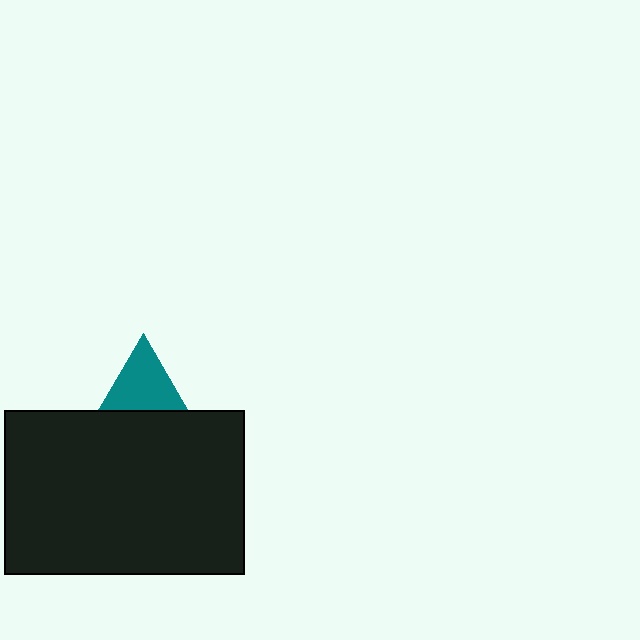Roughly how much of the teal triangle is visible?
About half of it is visible (roughly 46%).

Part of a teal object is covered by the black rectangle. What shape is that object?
It is a triangle.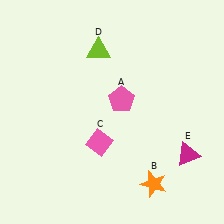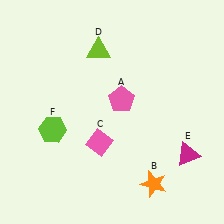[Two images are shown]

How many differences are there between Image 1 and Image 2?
There is 1 difference between the two images.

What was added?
A lime hexagon (F) was added in Image 2.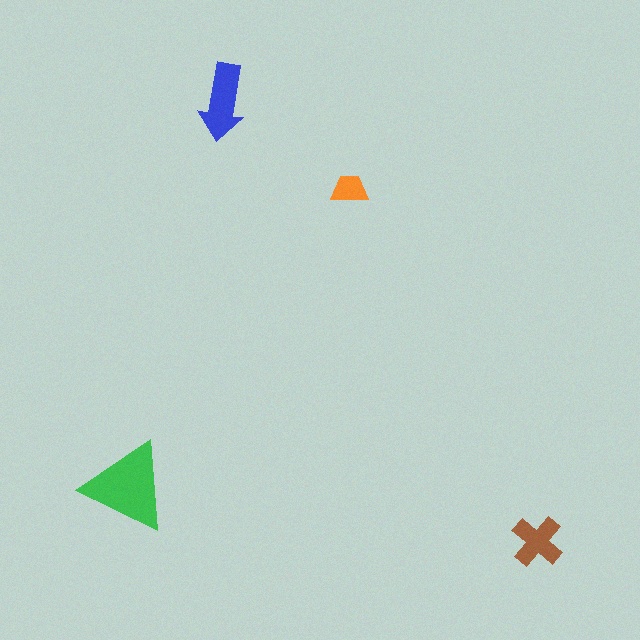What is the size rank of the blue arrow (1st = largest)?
2nd.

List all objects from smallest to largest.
The orange trapezoid, the brown cross, the blue arrow, the green triangle.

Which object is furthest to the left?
The green triangle is leftmost.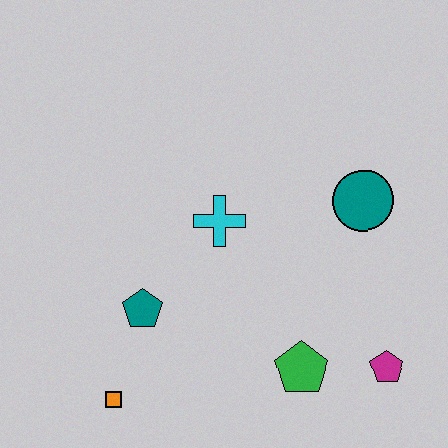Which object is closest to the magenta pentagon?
The green pentagon is closest to the magenta pentagon.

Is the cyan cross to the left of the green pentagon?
Yes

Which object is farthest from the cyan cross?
The magenta pentagon is farthest from the cyan cross.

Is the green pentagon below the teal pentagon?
Yes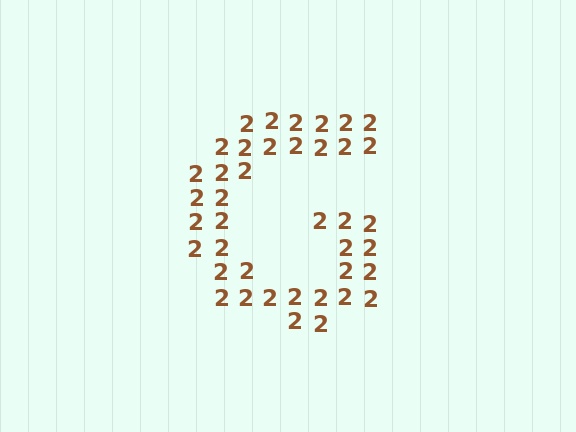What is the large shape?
The large shape is the letter G.